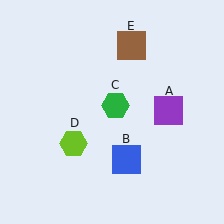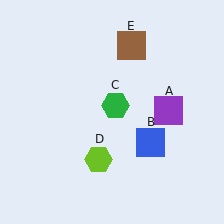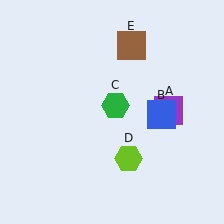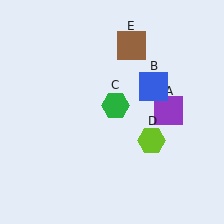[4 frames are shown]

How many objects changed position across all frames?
2 objects changed position: blue square (object B), lime hexagon (object D).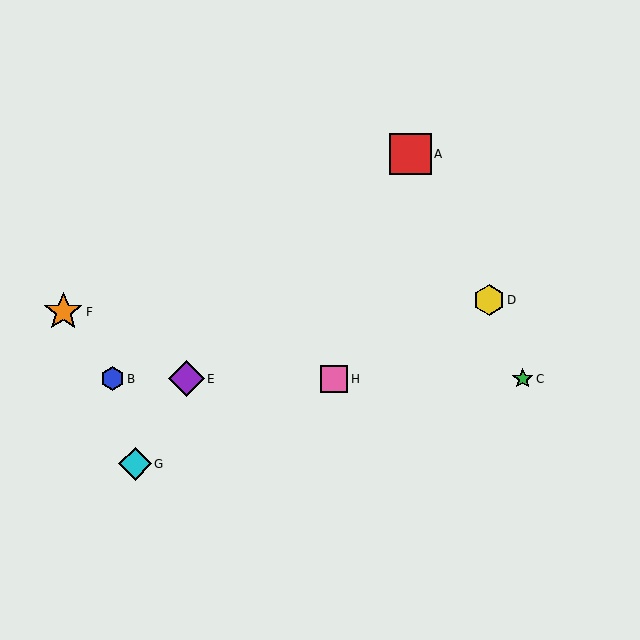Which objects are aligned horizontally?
Objects B, C, E, H are aligned horizontally.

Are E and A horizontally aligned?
No, E is at y≈379 and A is at y≈154.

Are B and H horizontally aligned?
Yes, both are at y≈379.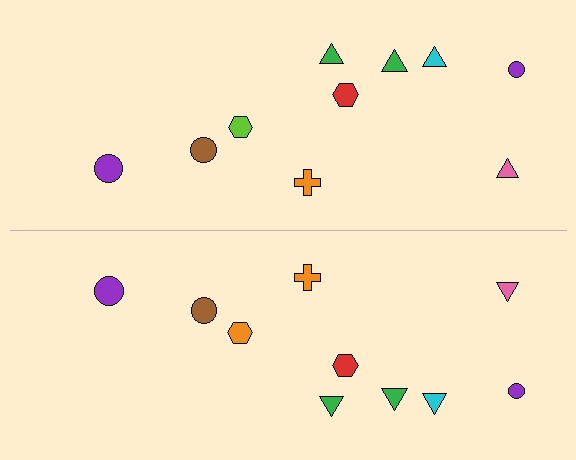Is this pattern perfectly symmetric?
No, the pattern is not perfectly symmetric. The orange hexagon on the bottom side breaks the symmetry — its mirror counterpart is lime.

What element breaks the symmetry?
The orange hexagon on the bottom side breaks the symmetry — its mirror counterpart is lime.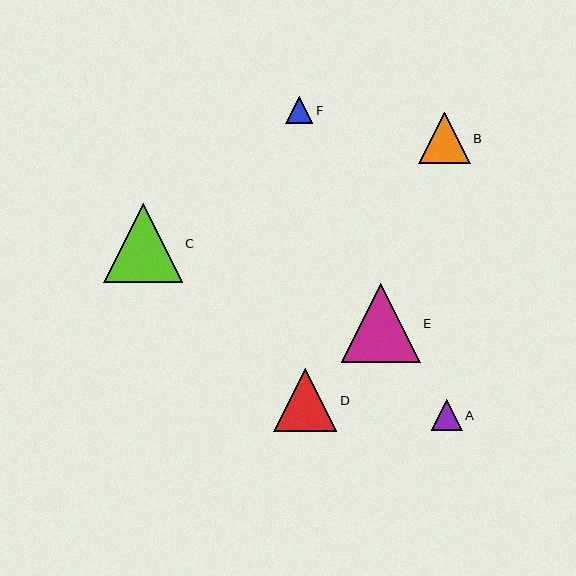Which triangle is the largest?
Triangle C is the largest with a size of approximately 79 pixels.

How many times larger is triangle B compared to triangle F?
Triangle B is approximately 1.9 times the size of triangle F.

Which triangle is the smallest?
Triangle F is the smallest with a size of approximately 27 pixels.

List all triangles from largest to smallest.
From largest to smallest: C, E, D, B, A, F.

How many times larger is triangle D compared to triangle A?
Triangle D is approximately 2.0 times the size of triangle A.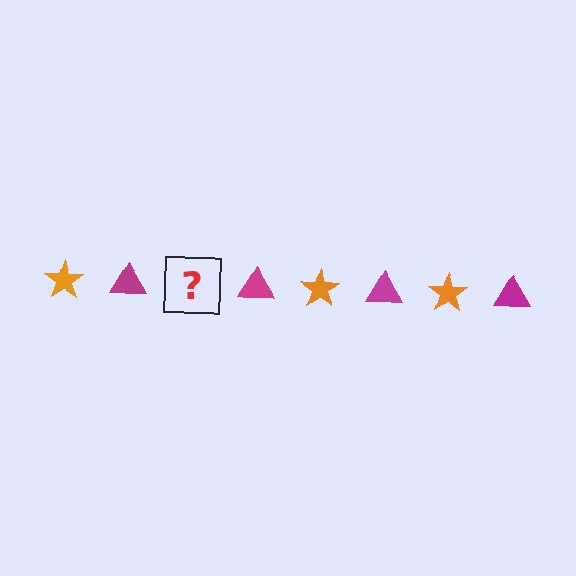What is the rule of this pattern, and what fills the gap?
The rule is that the pattern alternates between orange star and magenta triangle. The gap should be filled with an orange star.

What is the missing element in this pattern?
The missing element is an orange star.